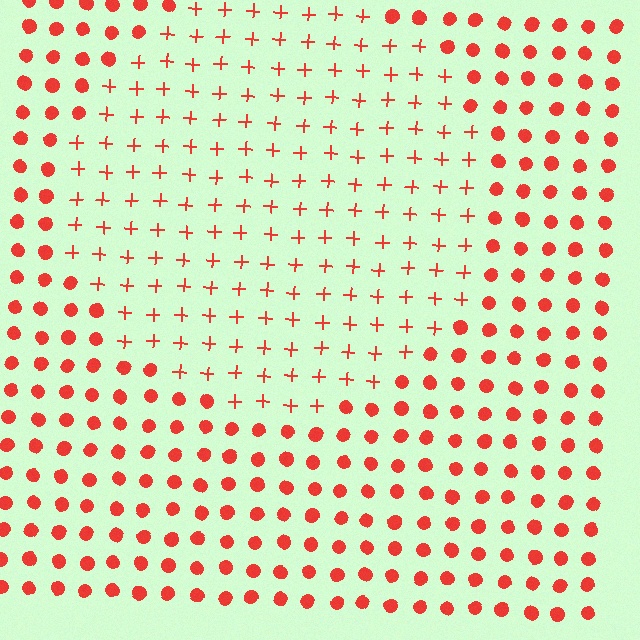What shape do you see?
I see a circle.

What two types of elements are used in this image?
The image uses plus signs inside the circle region and circles outside it.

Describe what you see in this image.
The image is filled with small red elements arranged in a uniform grid. A circle-shaped region contains plus signs, while the surrounding area contains circles. The boundary is defined purely by the change in element shape.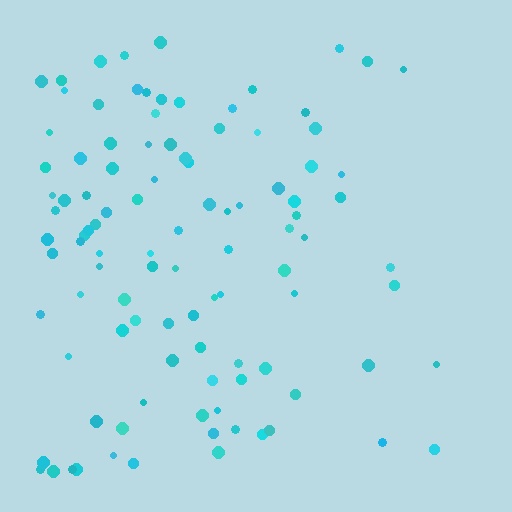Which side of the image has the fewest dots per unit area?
The right.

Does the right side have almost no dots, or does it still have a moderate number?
Still a moderate number, just noticeably fewer than the left.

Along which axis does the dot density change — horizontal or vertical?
Horizontal.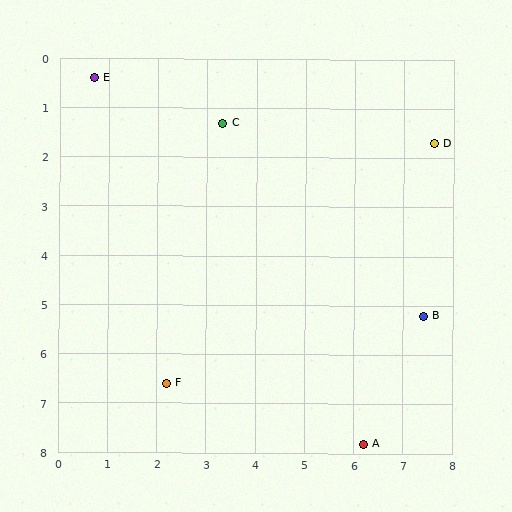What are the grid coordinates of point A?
Point A is at approximately (6.2, 7.8).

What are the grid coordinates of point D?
Point D is at approximately (7.6, 1.7).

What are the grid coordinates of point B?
Point B is at approximately (7.4, 5.2).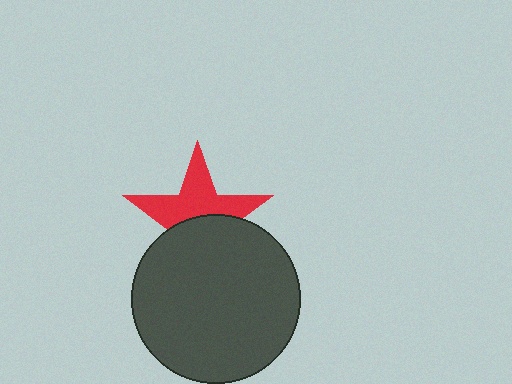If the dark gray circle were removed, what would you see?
You would see the complete red star.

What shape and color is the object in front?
The object in front is a dark gray circle.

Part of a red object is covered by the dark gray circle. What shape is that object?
It is a star.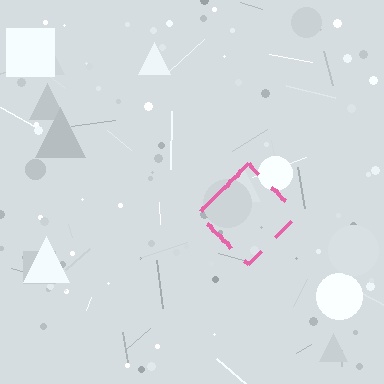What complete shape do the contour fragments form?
The contour fragments form a diamond.